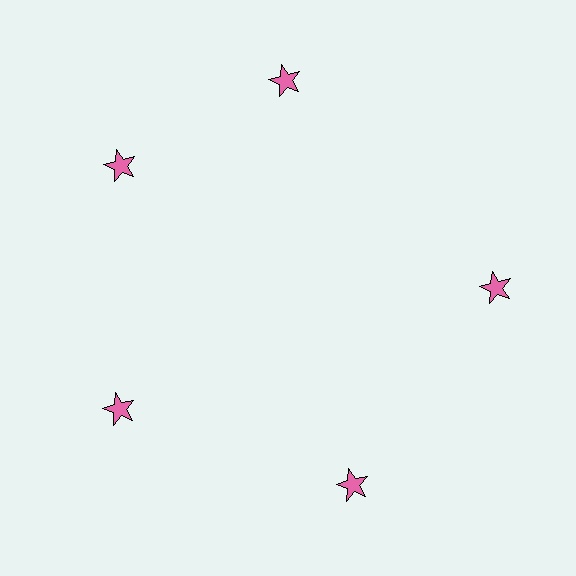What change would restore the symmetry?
The symmetry would be restored by rotating it back into even spacing with its neighbors so that all 5 stars sit at equal angles and equal distance from the center.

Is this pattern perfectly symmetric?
No. The 5 pink stars are arranged in a ring, but one element near the 1 o'clock position is rotated out of alignment along the ring, breaking the 5-fold rotational symmetry.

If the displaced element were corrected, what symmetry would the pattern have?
It would have 5-fold rotational symmetry — the pattern would map onto itself every 72 degrees.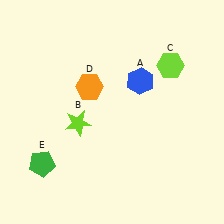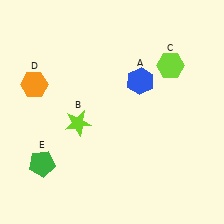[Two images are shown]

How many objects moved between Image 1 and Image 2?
1 object moved between the two images.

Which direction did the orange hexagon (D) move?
The orange hexagon (D) moved left.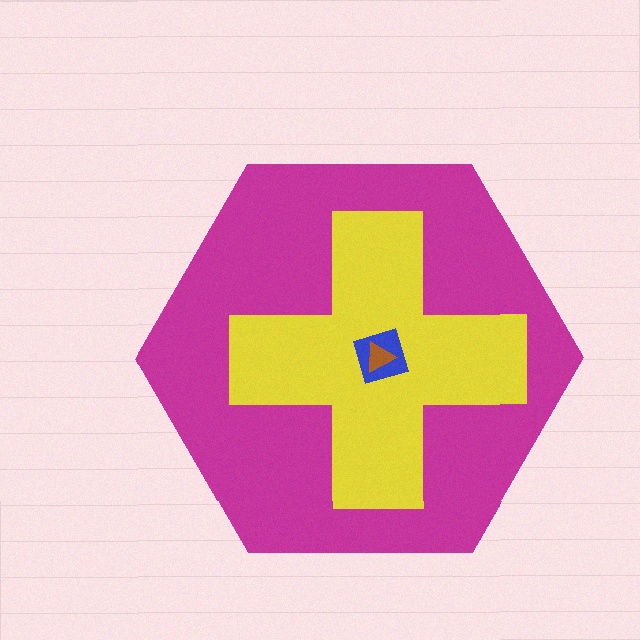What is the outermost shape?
The magenta hexagon.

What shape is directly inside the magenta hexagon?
The yellow cross.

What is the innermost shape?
The brown triangle.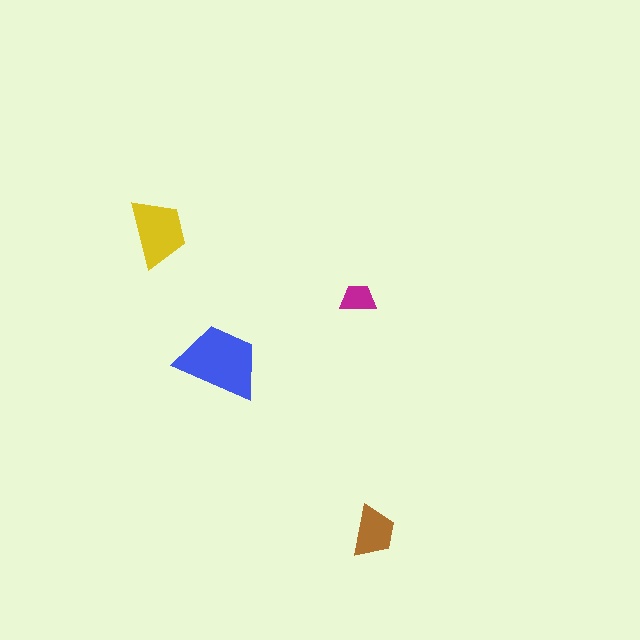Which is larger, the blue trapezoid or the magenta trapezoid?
The blue one.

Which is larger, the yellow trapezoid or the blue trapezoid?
The blue one.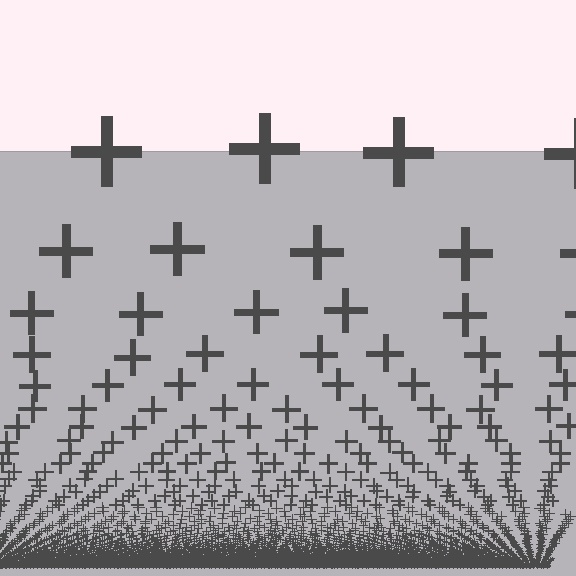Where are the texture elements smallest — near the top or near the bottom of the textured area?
Near the bottom.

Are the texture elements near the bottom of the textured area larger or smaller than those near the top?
Smaller. The gradient is inverted — elements near the bottom are smaller and denser.